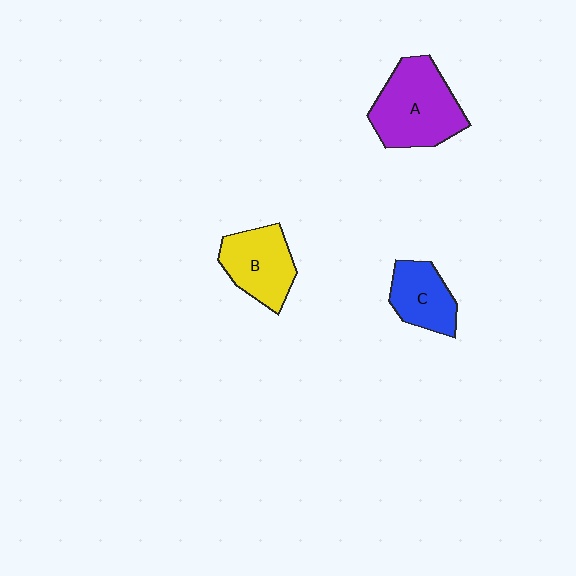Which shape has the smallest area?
Shape C (blue).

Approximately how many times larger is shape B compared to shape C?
Approximately 1.2 times.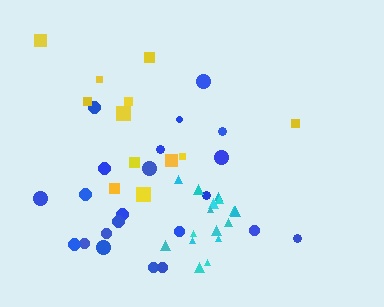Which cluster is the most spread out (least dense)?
Yellow.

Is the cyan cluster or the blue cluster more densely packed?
Cyan.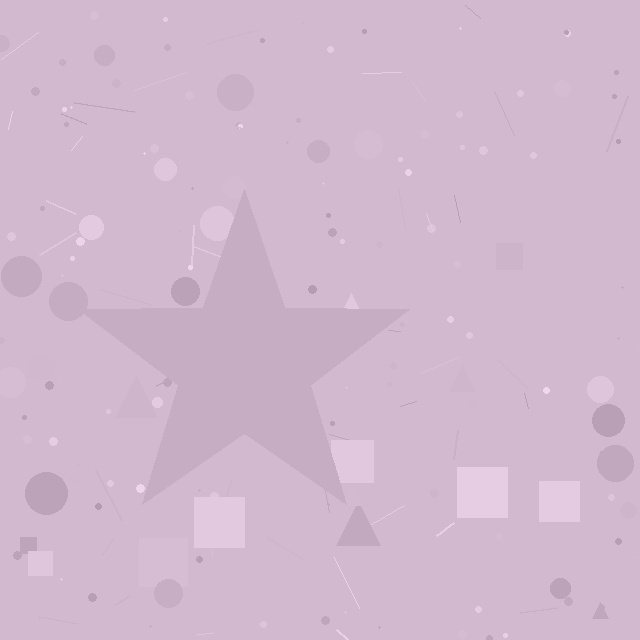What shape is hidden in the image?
A star is hidden in the image.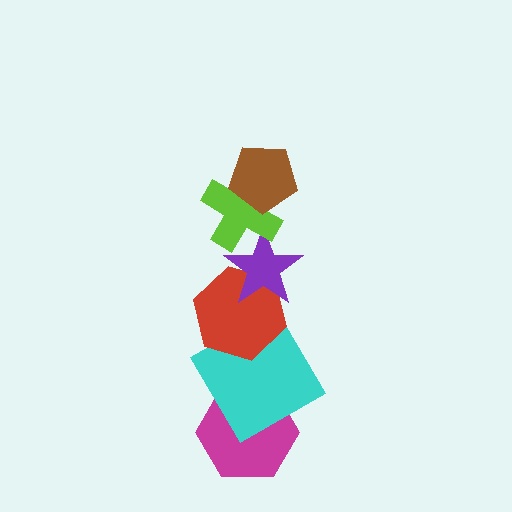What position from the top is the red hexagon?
The red hexagon is 4th from the top.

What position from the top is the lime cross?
The lime cross is 2nd from the top.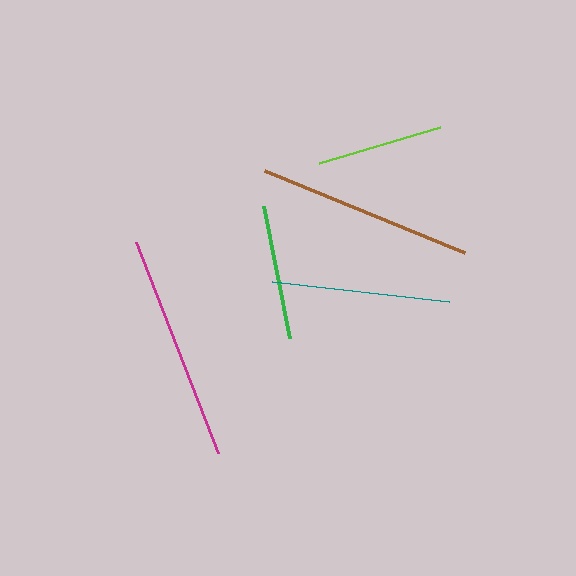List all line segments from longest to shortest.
From longest to shortest: magenta, brown, teal, green, lime.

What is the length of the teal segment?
The teal segment is approximately 178 pixels long.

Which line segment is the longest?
The magenta line is the longest at approximately 226 pixels.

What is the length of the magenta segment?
The magenta segment is approximately 226 pixels long.